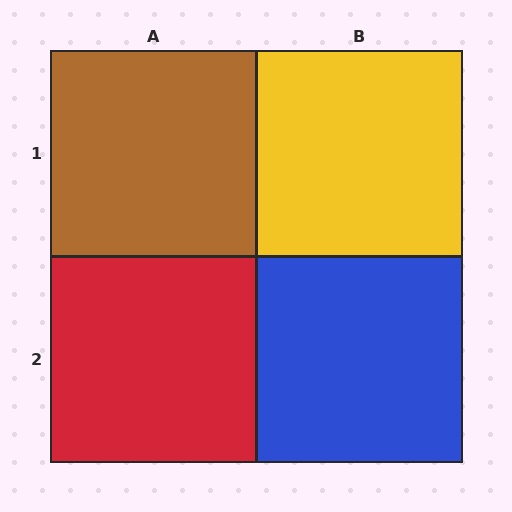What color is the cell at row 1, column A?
Brown.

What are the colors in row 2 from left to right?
Red, blue.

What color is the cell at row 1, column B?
Yellow.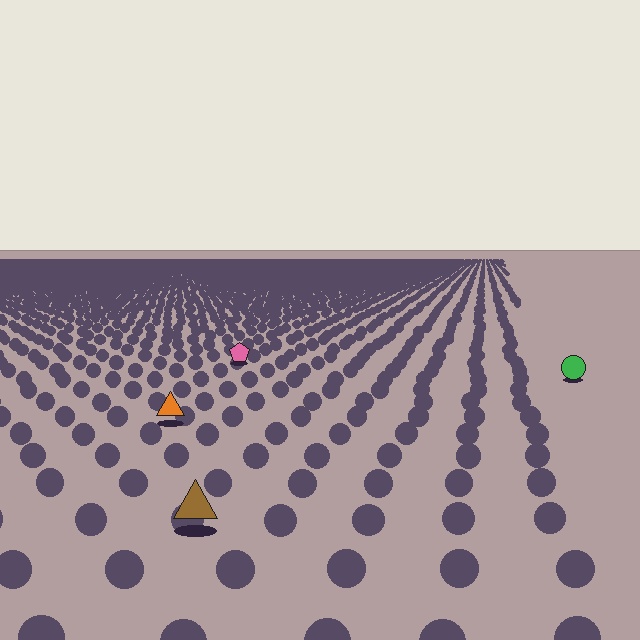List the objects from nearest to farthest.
From nearest to farthest: the brown triangle, the orange triangle, the green circle, the pink pentagon.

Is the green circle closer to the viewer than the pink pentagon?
Yes. The green circle is closer — you can tell from the texture gradient: the ground texture is coarser near it.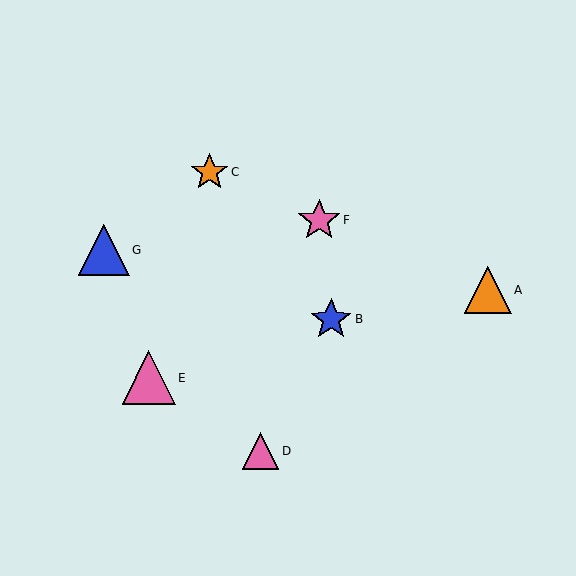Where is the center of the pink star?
The center of the pink star is at (319, 220).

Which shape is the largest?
The pink triangle (labeled E) is the largest.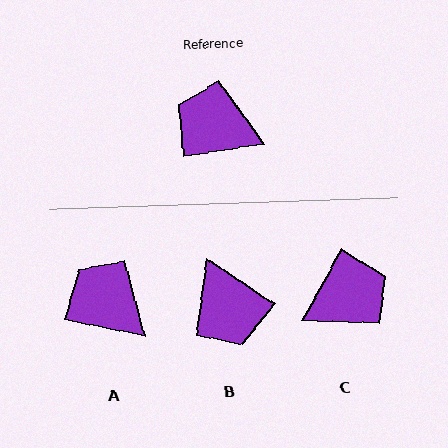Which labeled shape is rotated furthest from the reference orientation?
B, about 137 degrees away.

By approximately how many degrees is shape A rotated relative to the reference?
Approximately 20 degrees clockwise.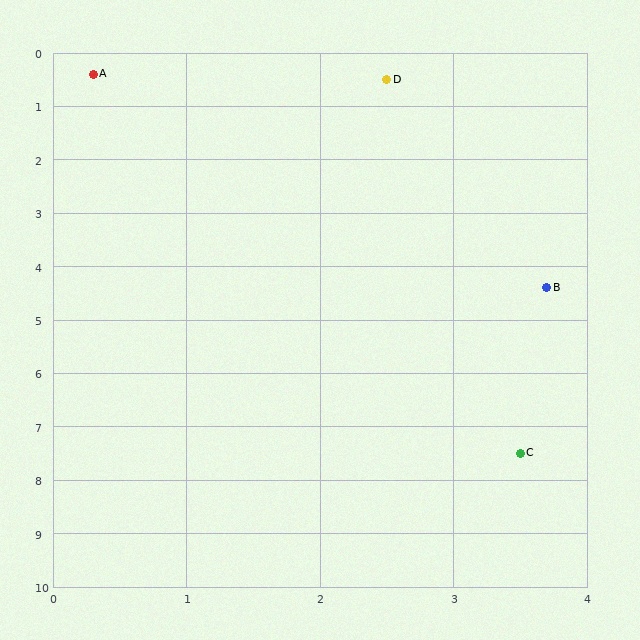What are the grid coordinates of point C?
Point C is at approximately (3.5, 7.5).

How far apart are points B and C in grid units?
Points B and C are about 3.1 grid units apart.